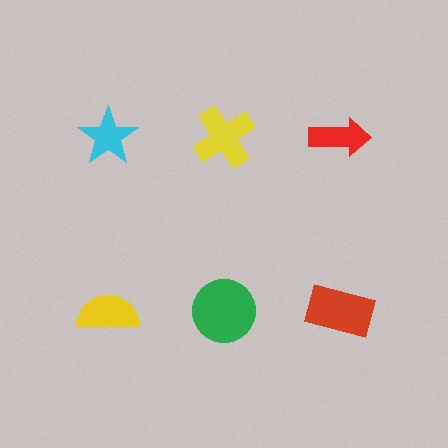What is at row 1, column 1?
A cyan star.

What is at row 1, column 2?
A yellow cross.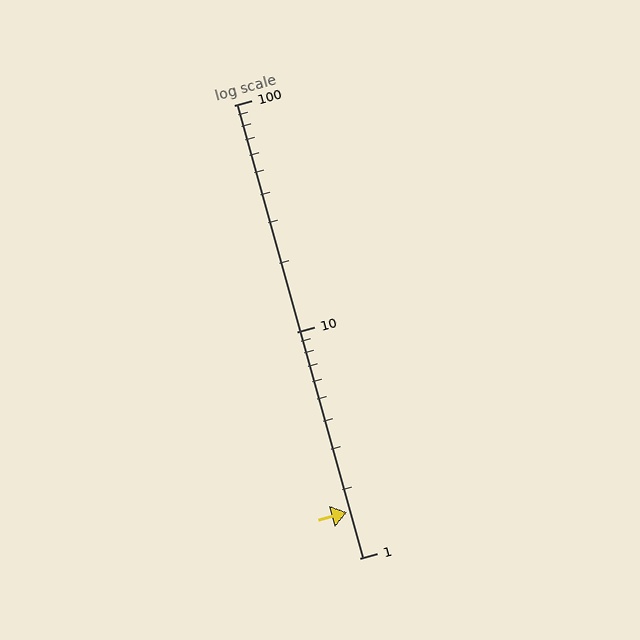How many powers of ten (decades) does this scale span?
The scale spans 2 decades, from 1 to 100.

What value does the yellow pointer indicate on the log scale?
The pointer indicates approximately 1.6.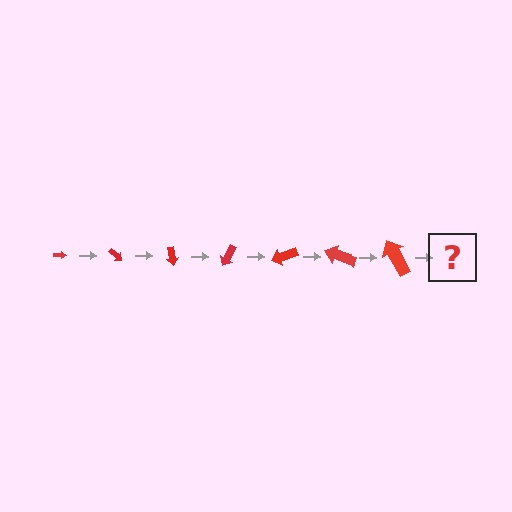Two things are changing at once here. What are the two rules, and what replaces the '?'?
The two rules are that the arrow grows larger each step and it rotates 40 degrees each step. The '?' should be an arrow, larger than the previous one and rotated 280 degrees from the start.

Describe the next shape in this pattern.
It should be an arrow, larger than the previous one and rotated 280 degrees from the start.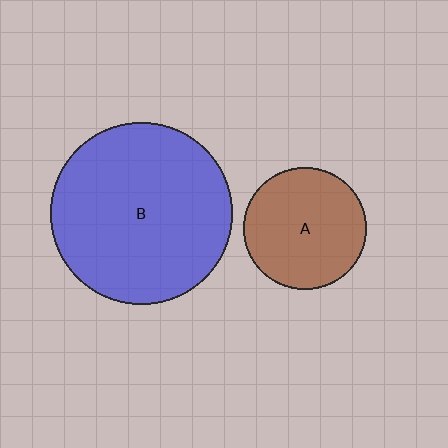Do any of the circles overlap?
No, none of the circles overlap.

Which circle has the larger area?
Circle B (blue).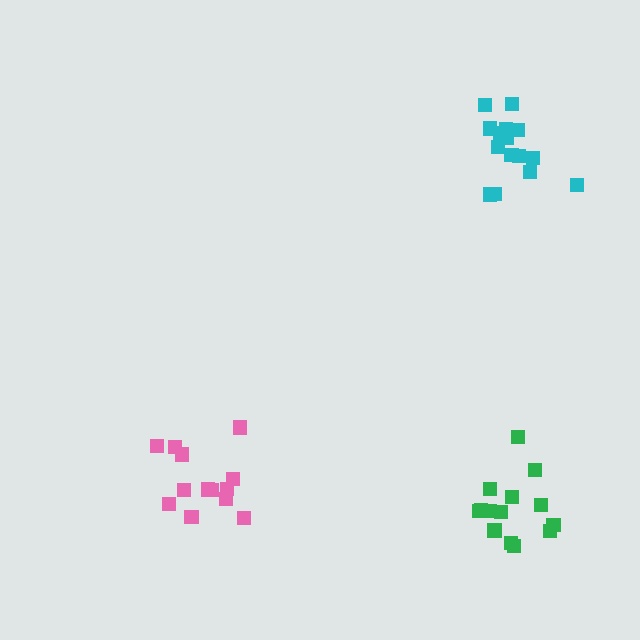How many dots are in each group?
Group 1: 16 dots, Group 2: 13 dots, Group 3: 14 dots (43 total).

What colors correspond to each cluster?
The clusters are colored: cyan, pink, green.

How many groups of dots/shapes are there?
There are 3 groups.